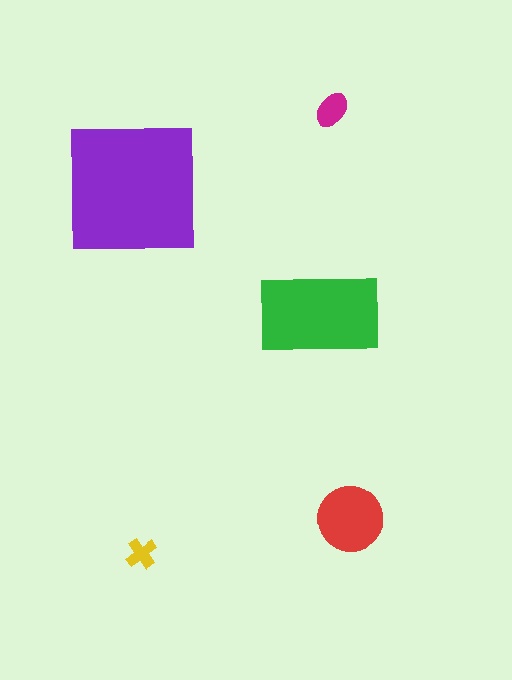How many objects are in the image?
There are 5 objects in the image.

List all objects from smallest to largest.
The yellow cross, the magenta ellipse, the red circle, the green rectangle, the purple square.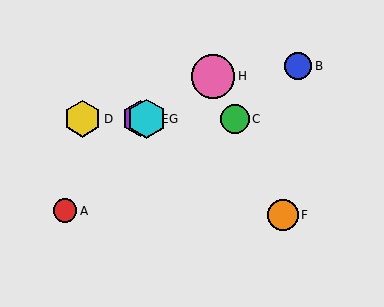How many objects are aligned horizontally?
4 objects (C, D, E, G) are aligned horizontally.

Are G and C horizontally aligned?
Yes, both are at y≈119.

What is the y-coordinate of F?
Object F is at y≈215.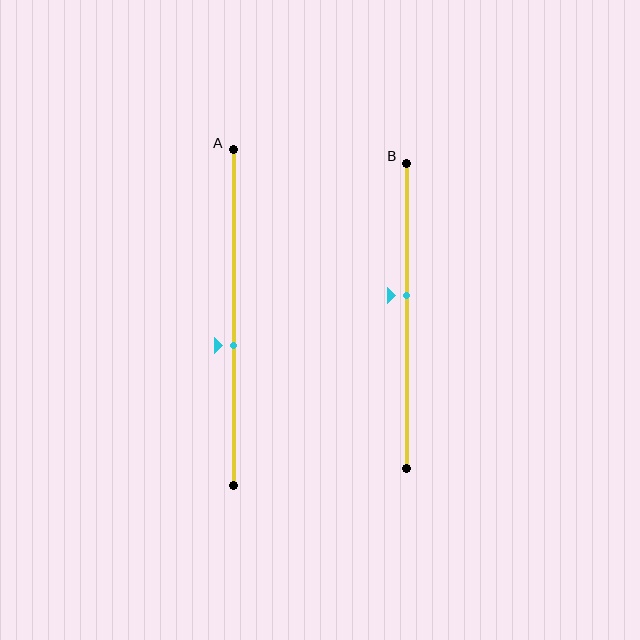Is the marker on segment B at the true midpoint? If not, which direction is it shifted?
No, the marker on segment B is shifted upward by about 7% of the segment length.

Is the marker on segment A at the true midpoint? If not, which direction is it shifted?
No, the marker on segment A is shifted downward by about 8% of the segment length.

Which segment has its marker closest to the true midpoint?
Segment B has its marker closest to the true midpoint.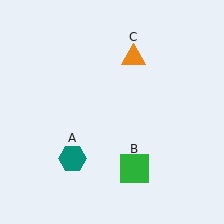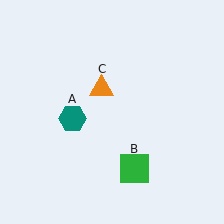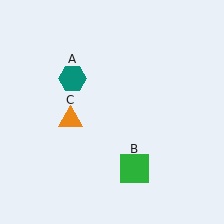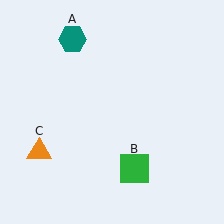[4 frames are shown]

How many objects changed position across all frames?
2 objects changed position: teal hexagon (object A), orange triangle (object C).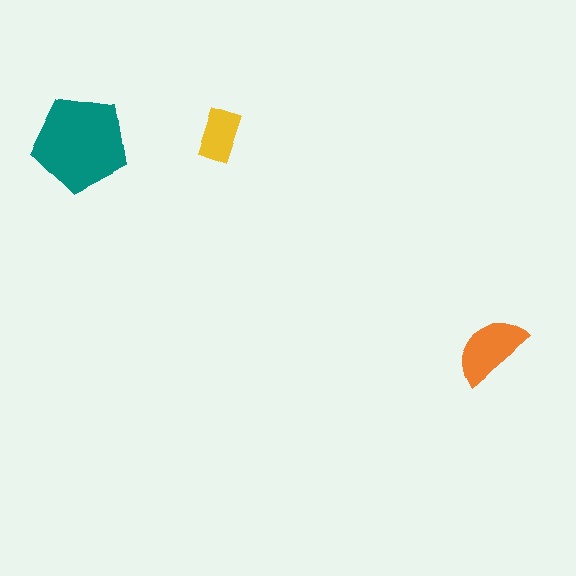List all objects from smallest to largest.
The yellow rectangle, the orange semicircle, the teal pentagon.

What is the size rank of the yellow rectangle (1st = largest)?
3rd.